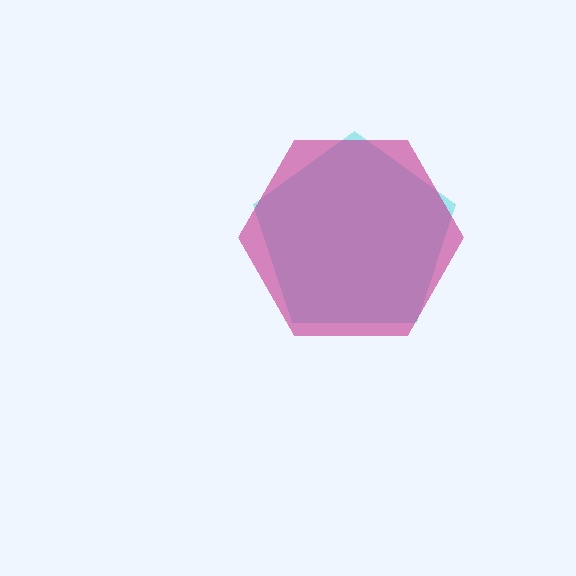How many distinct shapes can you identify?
There are 2 distinct shapes: a cyan pentagon, a magenta hexagon.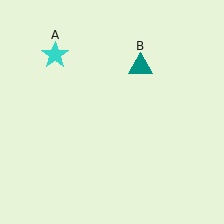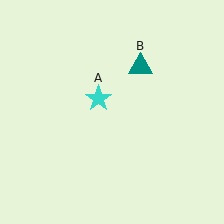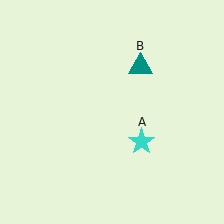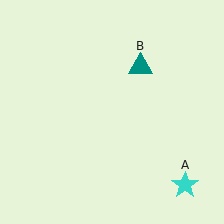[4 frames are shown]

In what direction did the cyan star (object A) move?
The cyan star (object A) moved down and to the right.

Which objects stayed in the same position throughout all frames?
Teal triangle (object B) remained stationary.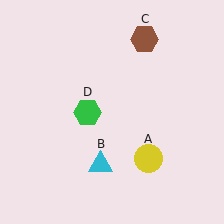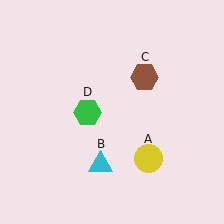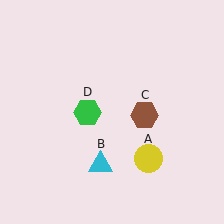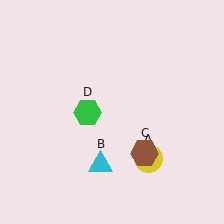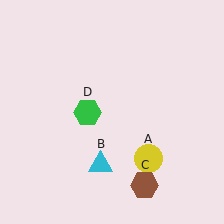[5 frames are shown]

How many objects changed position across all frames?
1 object changed position: brown hexagon (object C).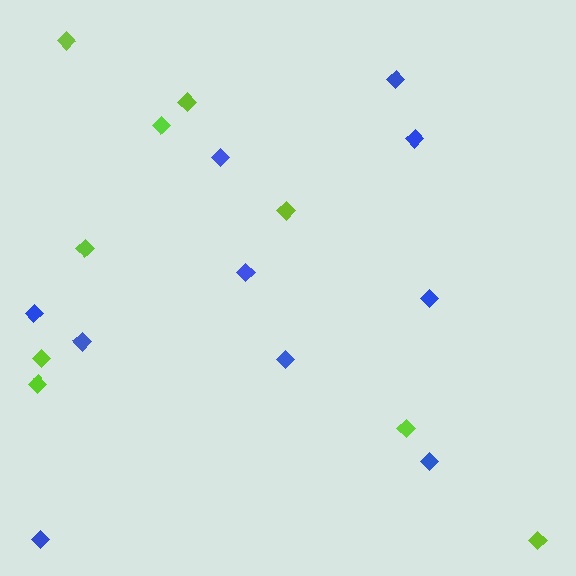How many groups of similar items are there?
There are 2 groups: one group of blue diamonds (10) and one group of lime diamonds (9).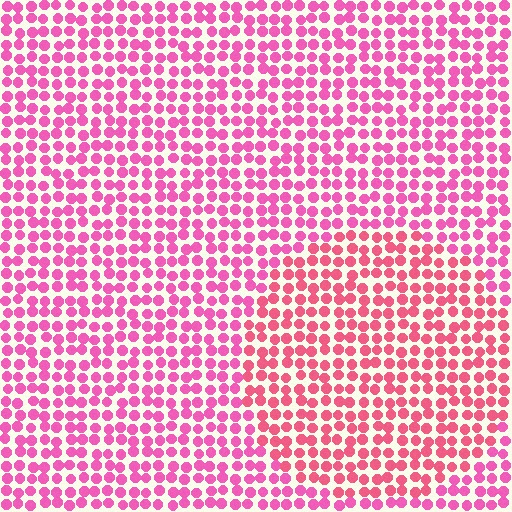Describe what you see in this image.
The image is filled with small pink elements in a uniform arrangement. A circle-shaped region is visible where the elements are tinted to a slightly different hue, forming a subtle color boundary.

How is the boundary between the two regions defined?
The boundary is defined purely by a slight shift in hue (about 21 degrees). Spacing, size, and orientation are identical on both sides.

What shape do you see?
I see a circle.